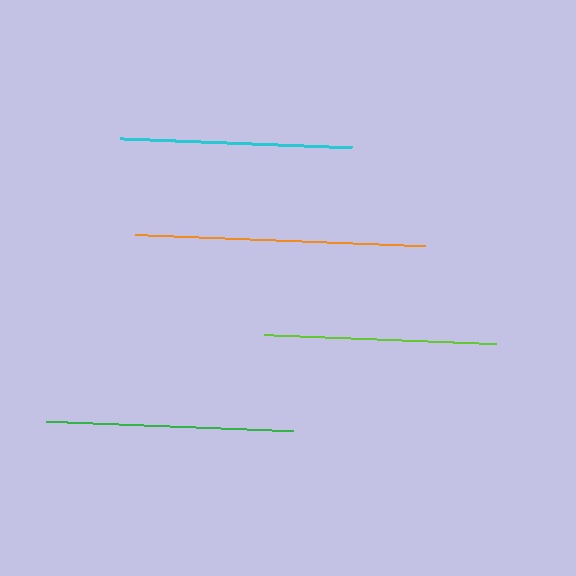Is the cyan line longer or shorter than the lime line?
The cyan line is longer than the lime line.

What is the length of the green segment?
The green segment is approximately 248 pixels long.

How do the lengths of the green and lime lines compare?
The green and lime lines are approximately the same length.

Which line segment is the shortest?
The lime line is the shortest at approximately 232 pixels.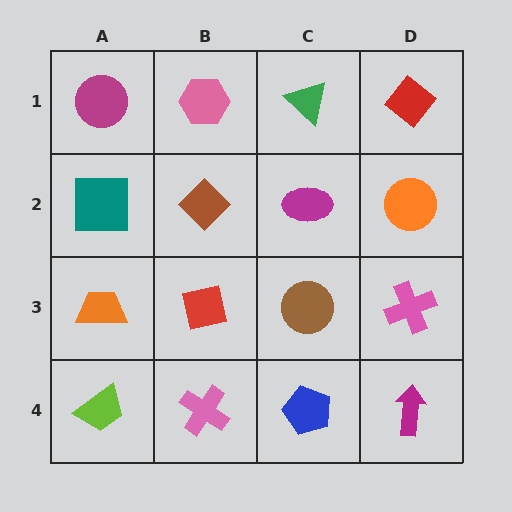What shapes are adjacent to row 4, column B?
A red square (row 3, column B), a lime trapezoid (row 4, column A), a blue pentagon (row 4, column C).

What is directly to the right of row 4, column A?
A pink cross.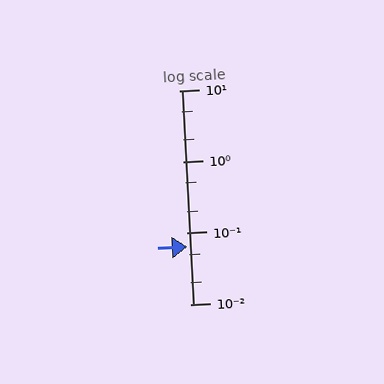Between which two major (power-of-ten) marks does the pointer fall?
The pointer is between 0.01 and 0.1.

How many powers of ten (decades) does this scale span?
The scale spans 3 decades, from 0.01 to 10.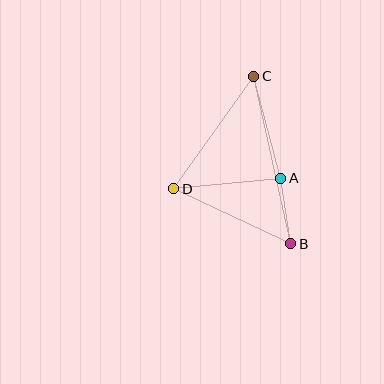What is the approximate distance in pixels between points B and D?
The distance between B and D is approximately 129 pixels.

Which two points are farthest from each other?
Points B and C are farthest from each other.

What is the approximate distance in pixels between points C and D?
The distance between C and D is approximately 138 pixels.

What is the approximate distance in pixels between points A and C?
The distance between A and C is approximately 106 pixels.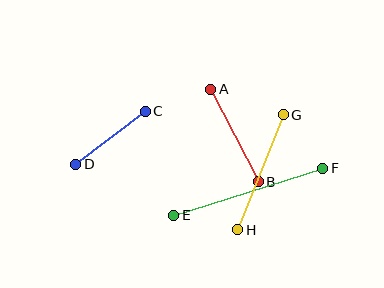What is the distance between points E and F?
The distance is approximately 156 pixels.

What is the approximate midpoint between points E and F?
The midpoint is at approximately (248, 192) pixels.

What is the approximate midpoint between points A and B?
The midpoint is at approximately (234, 136) pixels.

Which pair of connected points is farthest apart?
Points E and F are farthest apart.